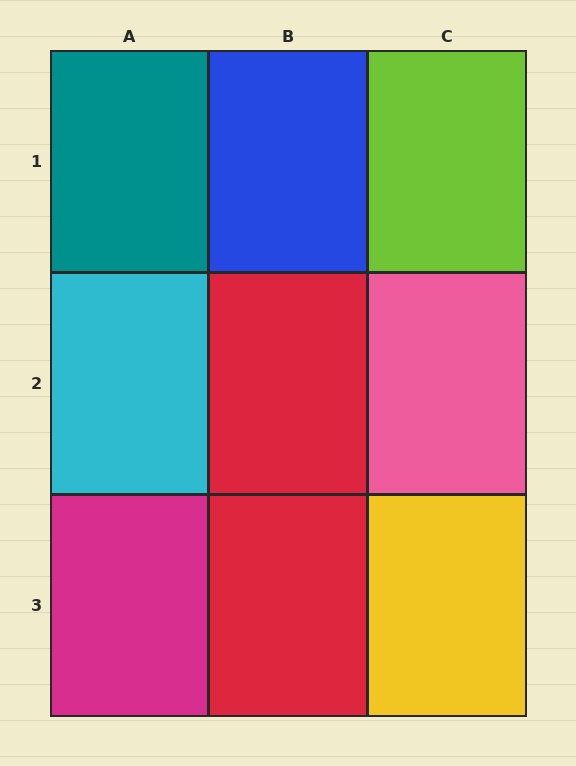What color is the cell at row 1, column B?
Blue.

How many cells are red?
2 cells are red.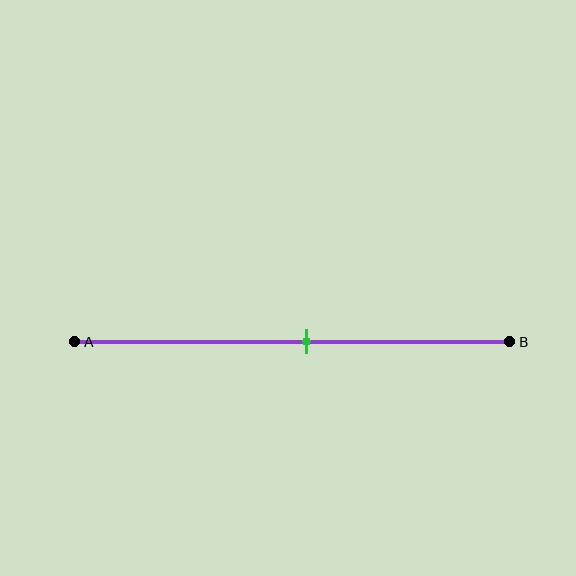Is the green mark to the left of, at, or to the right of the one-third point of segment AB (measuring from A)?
The green mark is to the right of the one-third point of segment AB.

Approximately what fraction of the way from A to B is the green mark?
The green mark is approximately 55% of the way from A to B.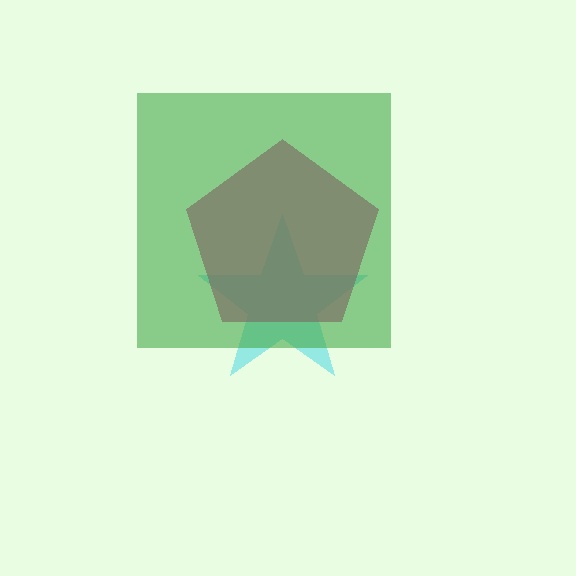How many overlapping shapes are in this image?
There are 3 overlapping shapes in the image.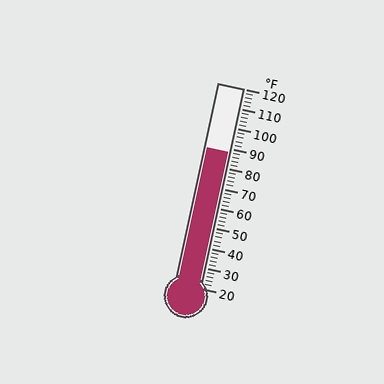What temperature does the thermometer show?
The thermometer shows approximately 88°F.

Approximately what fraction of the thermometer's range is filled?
The thermometer is filled to approximately 70% of its range.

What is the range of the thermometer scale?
The thermometer scale ranges from 20°F to 120°F.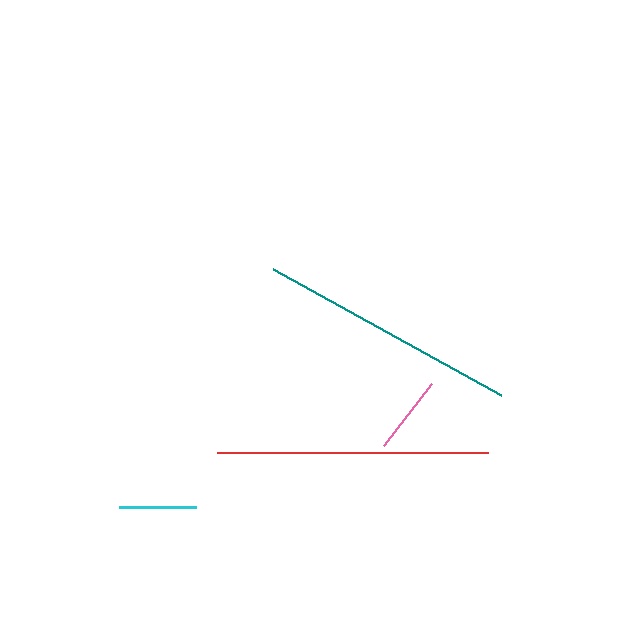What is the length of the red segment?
The red segment is approximately 272 pixels long.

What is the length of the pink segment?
The pink segment is approximately 78 pixels long.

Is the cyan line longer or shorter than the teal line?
The teal line is longer than the cyan line.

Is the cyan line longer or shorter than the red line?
The red line is longer than the cyan line.